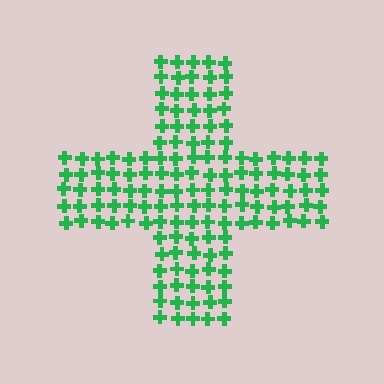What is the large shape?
The large shape is a cross.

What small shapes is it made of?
It is made of small crosses.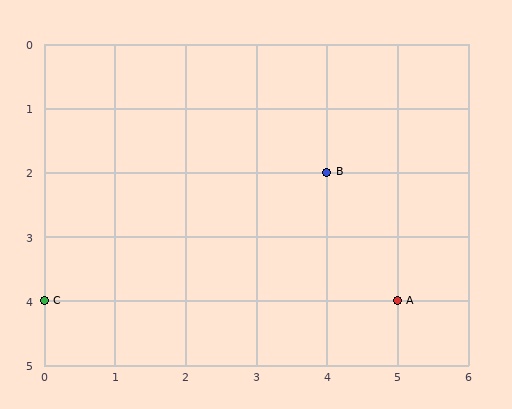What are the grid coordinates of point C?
Point C is at grid coordinates (0, 4).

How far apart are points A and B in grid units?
Points A and B are 1 column and 2 rows apart (about 2.2 grid units diagonally).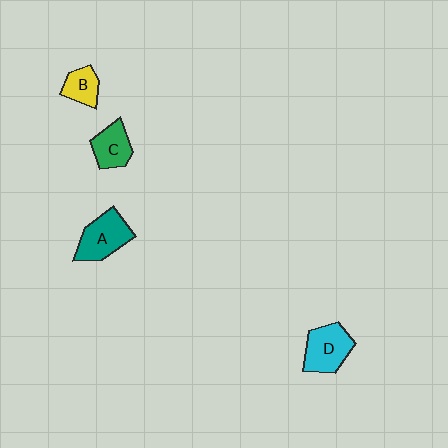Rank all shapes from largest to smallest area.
From largest to smallest: A (teal), D (cyan), C (green), B (yellow).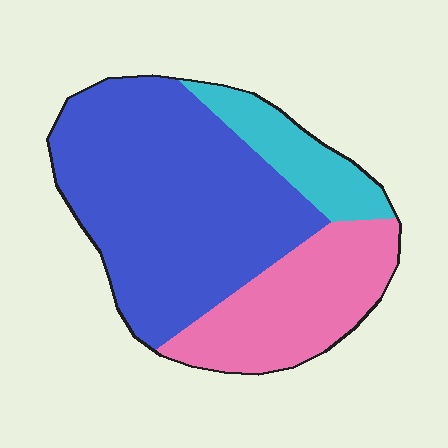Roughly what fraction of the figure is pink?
Pink takes up about one quarter (1/4) of the figure.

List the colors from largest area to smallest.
From largest to smallest: blue, pink, cyan.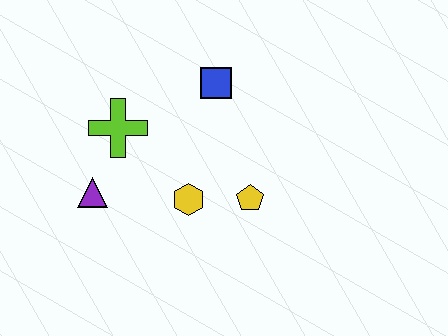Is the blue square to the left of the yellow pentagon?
Yes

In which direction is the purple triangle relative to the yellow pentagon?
The purple triangle is to the left of the yellow pentagon.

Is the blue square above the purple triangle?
Yes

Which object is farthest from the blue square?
The purple triangle is farthest from the blue square.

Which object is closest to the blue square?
The lime cross is closest to the blue square.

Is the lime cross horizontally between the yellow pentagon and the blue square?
No